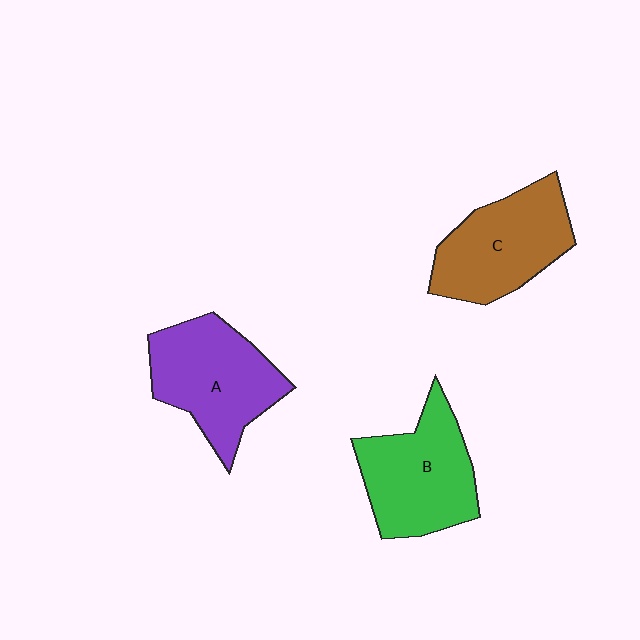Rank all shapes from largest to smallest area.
From largest to smallest: A (purple), B (green), C (brown).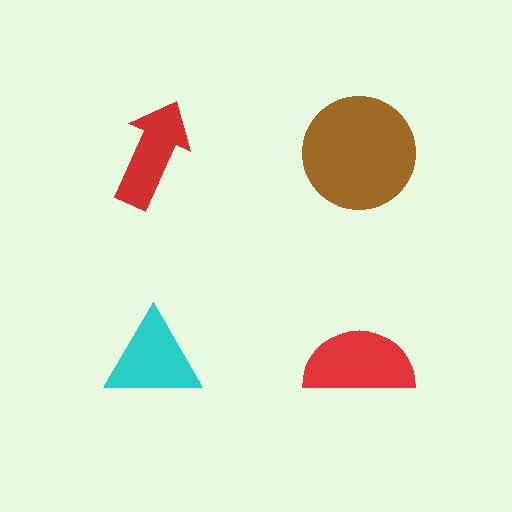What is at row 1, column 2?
A brown circle.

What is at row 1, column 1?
A red arrow.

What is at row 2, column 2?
A red semicircle.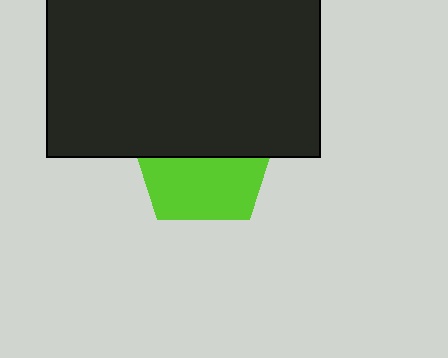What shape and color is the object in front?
The object in front is a black rectangle.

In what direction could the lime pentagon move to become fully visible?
The lime pentagon could move down. That would shift it out from behind the black rectangle entirely.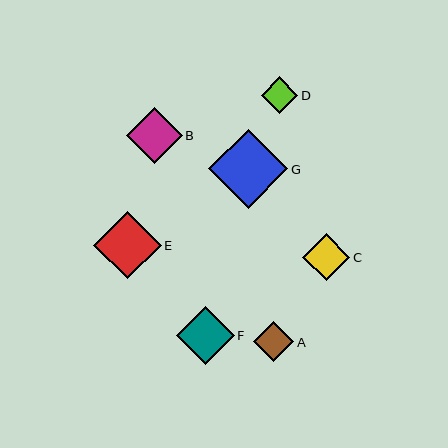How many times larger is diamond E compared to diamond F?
Diamond E is approximately 1.2 times the size of diamond F.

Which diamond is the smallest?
Diamond D is the smallest with a size of approximately 37 pixels.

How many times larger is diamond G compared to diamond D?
Diamond G is approximately 2.1 times the size of diamond D.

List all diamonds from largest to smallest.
From largest to smallest: G, E, F, B, C, A, D.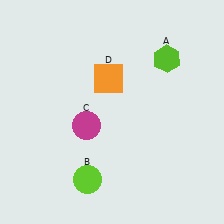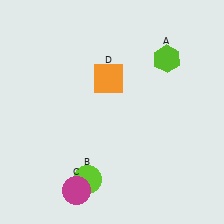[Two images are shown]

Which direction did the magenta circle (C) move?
The magenta circle (C) moved down.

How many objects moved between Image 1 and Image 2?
1 object moved between the two images.